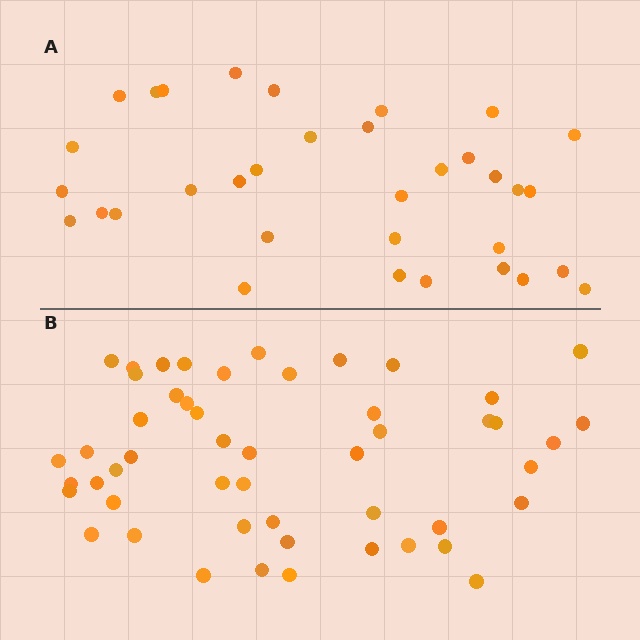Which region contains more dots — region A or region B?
Region B (the bottom region) has more dots.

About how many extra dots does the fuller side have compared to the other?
Region B has approximately 15 more dots than region A.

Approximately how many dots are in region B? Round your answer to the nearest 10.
About 50 dots. (The exact count is 51, which rounds to 50.)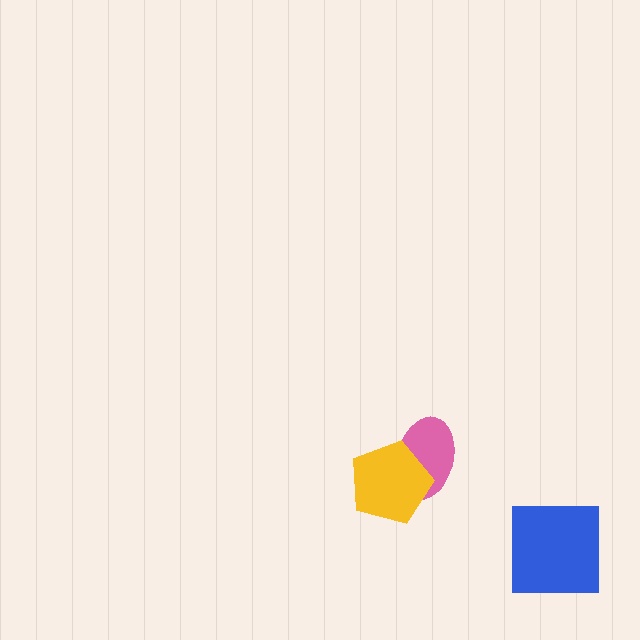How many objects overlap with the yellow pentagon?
1 object overlaps with the yellow pentagon.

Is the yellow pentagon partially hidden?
No, no other shape covers it.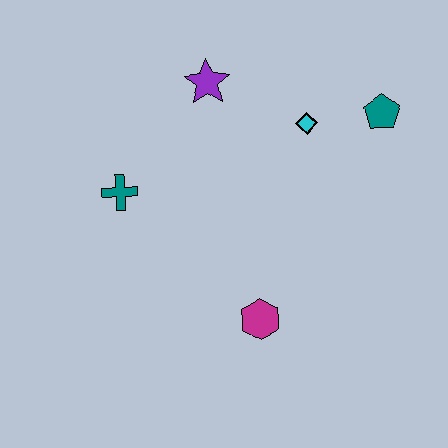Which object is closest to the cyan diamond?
The teal pentagon is closest to the cyan diamond.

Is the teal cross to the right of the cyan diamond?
No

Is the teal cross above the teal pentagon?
No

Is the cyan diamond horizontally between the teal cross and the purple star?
No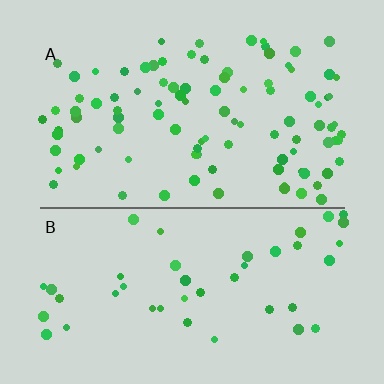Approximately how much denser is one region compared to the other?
Approximately 2.3× — region A over region B.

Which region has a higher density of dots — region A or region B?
A (the top).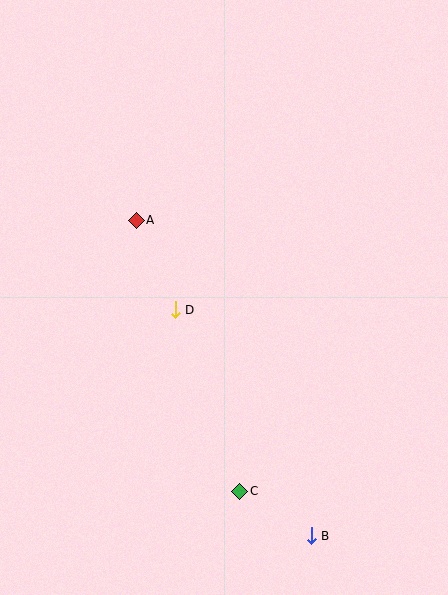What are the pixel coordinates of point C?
Point C is at (240, 491).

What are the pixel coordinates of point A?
Point A is at (136, 220).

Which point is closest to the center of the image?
Point D at (175, 310) is closest to the center.